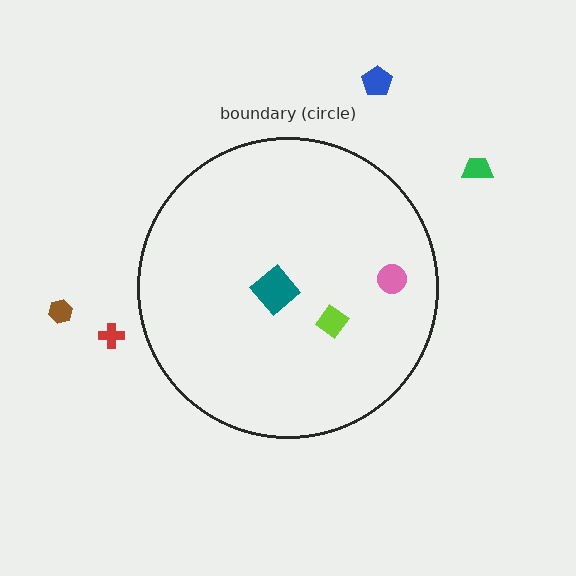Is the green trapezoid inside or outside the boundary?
Outside.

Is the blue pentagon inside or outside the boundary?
Outside.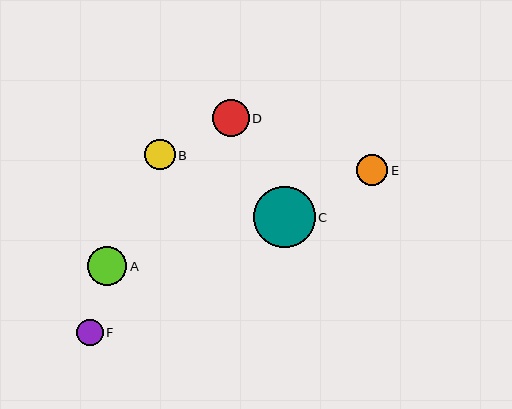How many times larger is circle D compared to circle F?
Circle D is approximately 1.4 times the size of circle F.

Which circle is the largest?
Circle C is the largest with a size of approximately 61 pixels.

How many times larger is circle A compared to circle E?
Circle A is approximately 1.3 times the size of circle E.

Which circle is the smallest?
Circle F is the smallest with a size of approximately 27 pixels.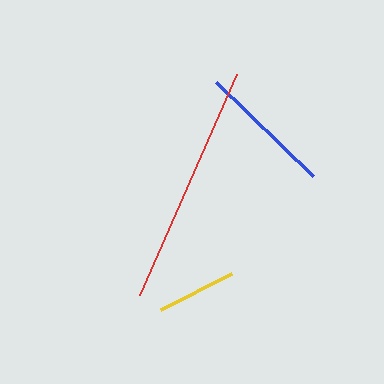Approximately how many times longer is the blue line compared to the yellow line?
The blue line is approximately 1.7 times the length of the yellow line.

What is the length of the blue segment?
The blue segment is approximately 136 pixels long.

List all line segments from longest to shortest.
From longest to shortest: red, blue, yellow.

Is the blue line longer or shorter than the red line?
The red line is longer than the blue line.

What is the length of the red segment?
The red segment is approximately 241 pixels long.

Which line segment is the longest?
The red line is the longest at approximately 241 pixels.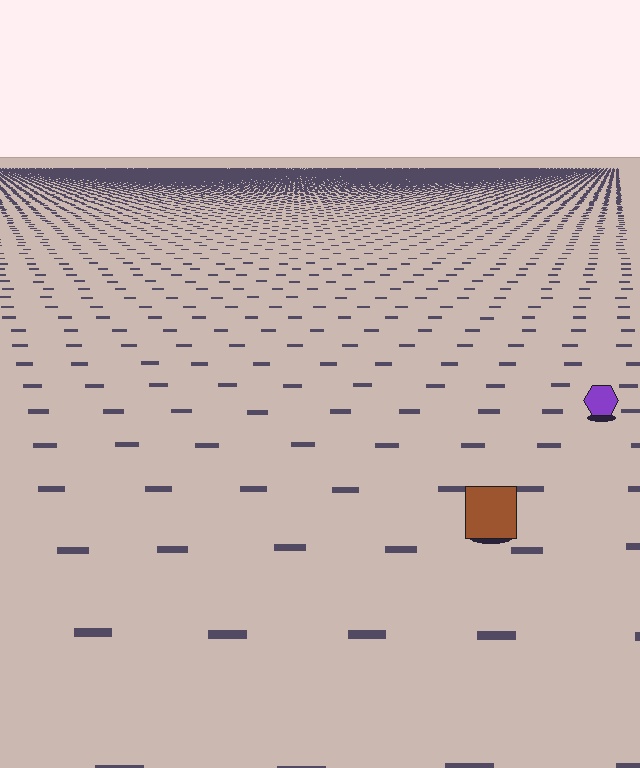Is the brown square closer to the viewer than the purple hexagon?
Yes. The brown square is closer — you can tell from the texture gradient: the ground texture is coarser near it.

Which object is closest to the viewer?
The brown square is closest. The texture marks near it are larger and more spread out.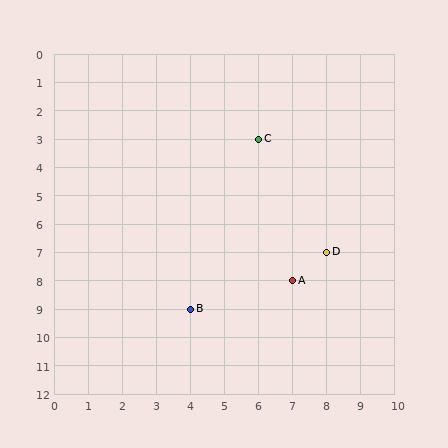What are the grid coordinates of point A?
Point A is at grid coordinates (7, 8).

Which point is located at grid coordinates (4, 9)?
Point B is at (4, 9).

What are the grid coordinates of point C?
Point C is at grid coordinates (6, 3).